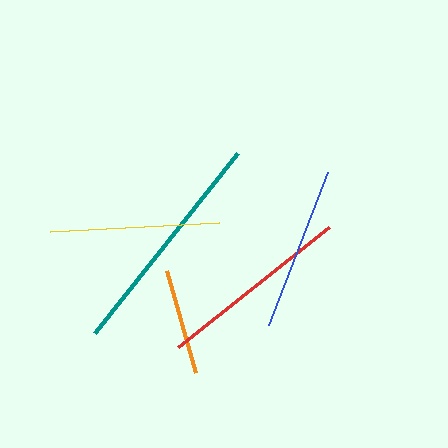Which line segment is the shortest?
The orange line is the shortest at approximately 107 pixels.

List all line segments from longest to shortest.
From longest to shortest: teal, red, yellow, blue, orange.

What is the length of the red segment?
The red segment is approximately 194 pixels long.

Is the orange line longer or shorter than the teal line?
The teal line is longer than the orange line.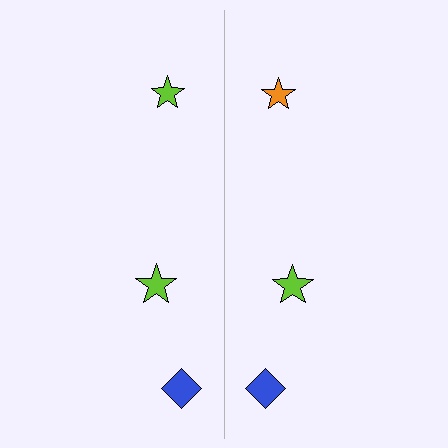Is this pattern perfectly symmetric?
No, the pattern is not perfectly symmetric. The orange star on the right side breaks the symmetry — its mirror counterpart is lime.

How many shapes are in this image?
There are 6 shapes in this image.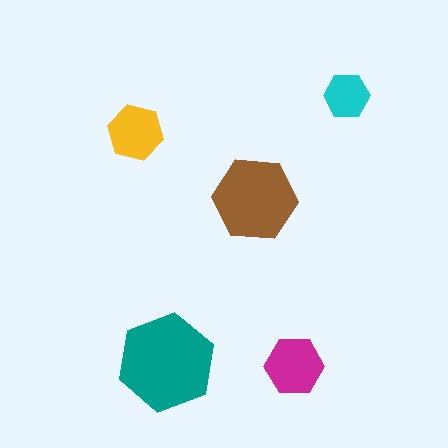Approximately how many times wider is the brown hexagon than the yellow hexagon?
About 1.5 times wider.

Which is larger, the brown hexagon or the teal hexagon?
The teal one.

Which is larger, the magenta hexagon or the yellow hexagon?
The magenta one.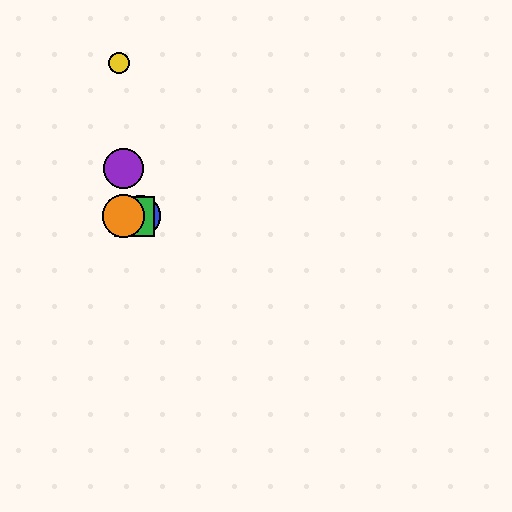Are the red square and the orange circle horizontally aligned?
Yes, both are at y≈216.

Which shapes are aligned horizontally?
The red square, the blue circle, the green square, the orange circle are aligned horizontally.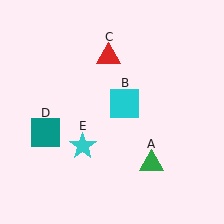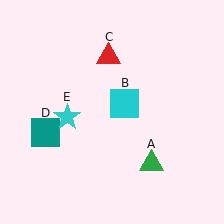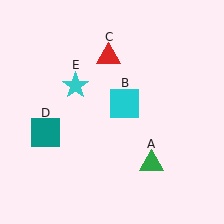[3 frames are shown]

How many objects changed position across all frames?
1 object changed position: cyan star (object E).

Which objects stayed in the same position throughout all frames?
Green triangle (object A) and cyan square (object B) and red triangle (object C) and teal square (object D) remained stationary.